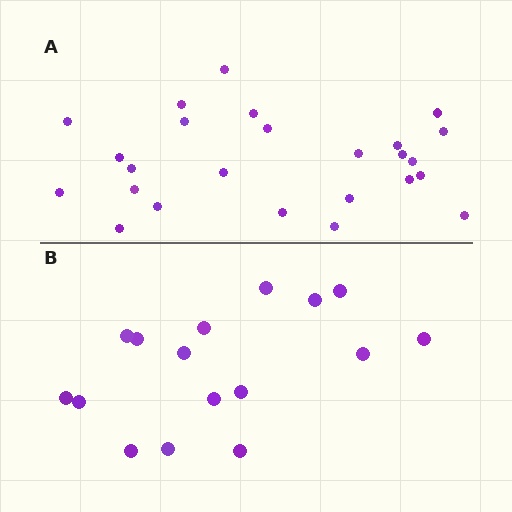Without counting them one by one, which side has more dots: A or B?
Region A (the top region) has more dots.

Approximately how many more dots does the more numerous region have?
Region A has roughly 8 or so more dots than region B.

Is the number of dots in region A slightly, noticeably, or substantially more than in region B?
Region A has substantially more. The ratio is roughly 1.6 to 1.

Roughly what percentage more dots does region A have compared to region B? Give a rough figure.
About 55% more.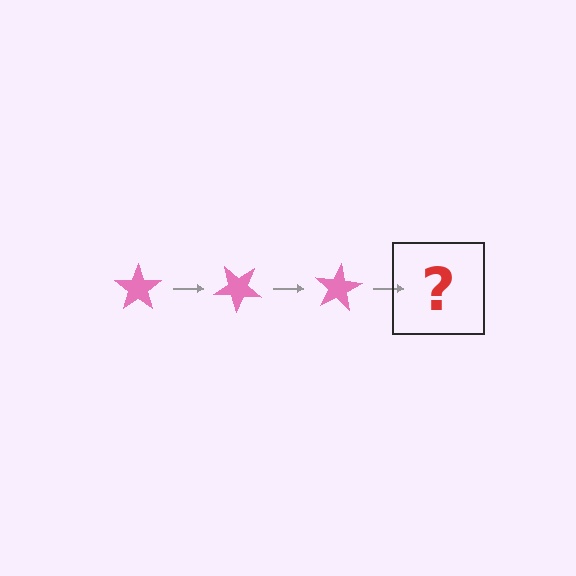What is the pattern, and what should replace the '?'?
The pattern is that the star rotates 40 degrees each step. The '?' should be a pink star rotated 120 degrees.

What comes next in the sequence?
The next element should be a pink star rotated 120 degrees.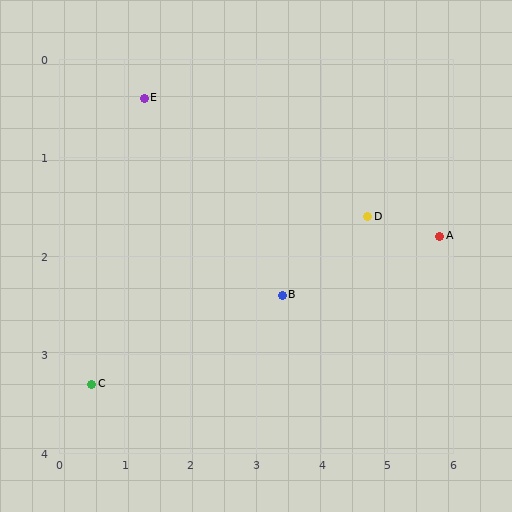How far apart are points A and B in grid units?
Points A and B are about 2.5 grid units apart.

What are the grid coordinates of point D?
Point D is at approximately (4.7, 1.6).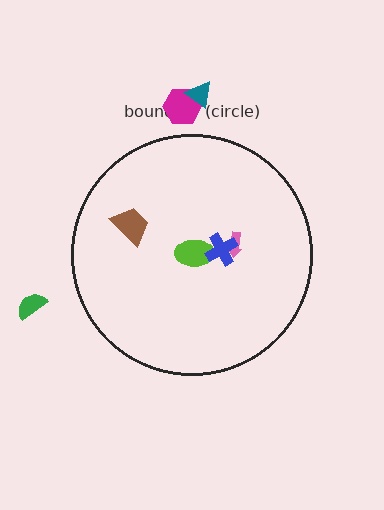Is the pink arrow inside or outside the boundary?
Inside.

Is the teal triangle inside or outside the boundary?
Outside.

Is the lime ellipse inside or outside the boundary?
Inside.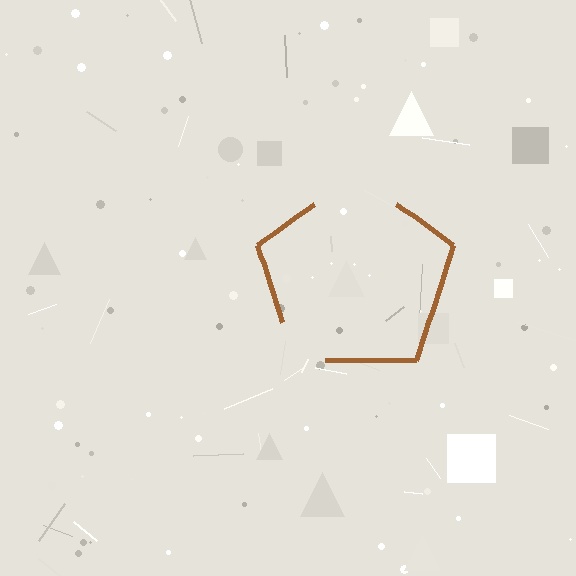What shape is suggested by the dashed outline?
The dashed outline suggests a pentagon.